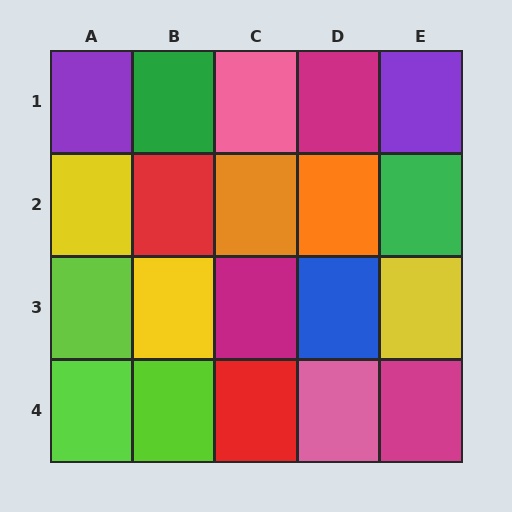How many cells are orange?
2 cells are orange.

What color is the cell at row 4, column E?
Magenta.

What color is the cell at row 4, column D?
Pink.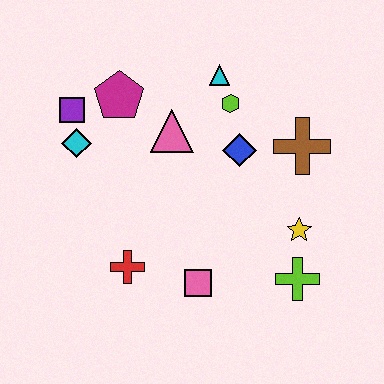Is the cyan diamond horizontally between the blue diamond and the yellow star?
No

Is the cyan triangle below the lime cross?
No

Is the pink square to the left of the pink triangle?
No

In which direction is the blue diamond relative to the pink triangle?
The blue diamond is to the right of the pink triangle.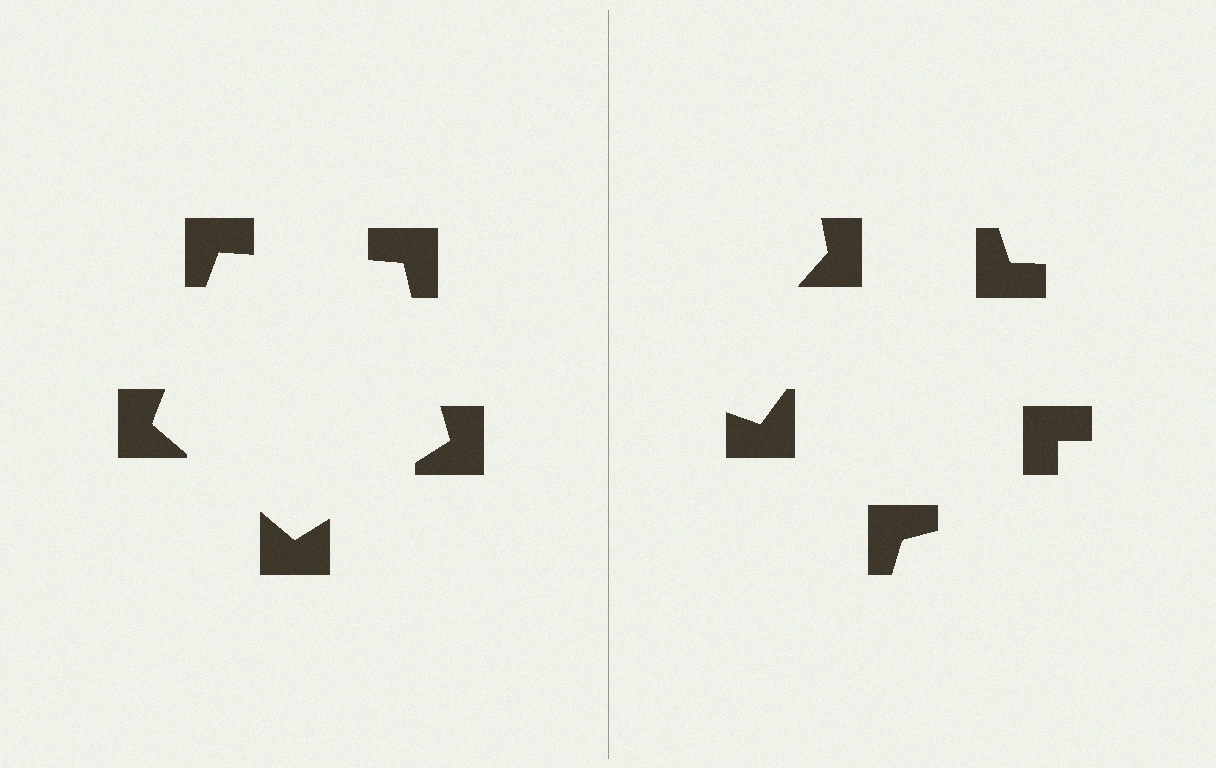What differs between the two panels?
The notched squares are positioned identically on both sides; only the wedge orientations differ. On the left they align to a pentagon; on the right they are misaligned.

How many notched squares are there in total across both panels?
10 — 5 on each side.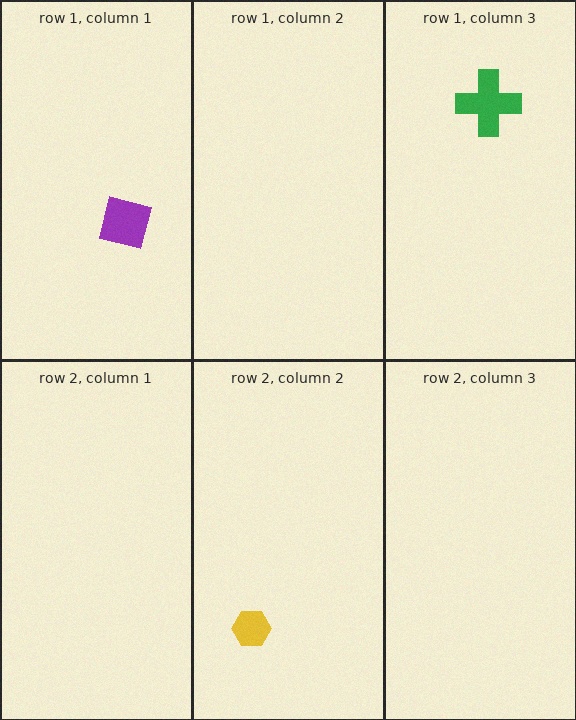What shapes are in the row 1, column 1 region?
The purple square.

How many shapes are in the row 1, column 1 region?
1.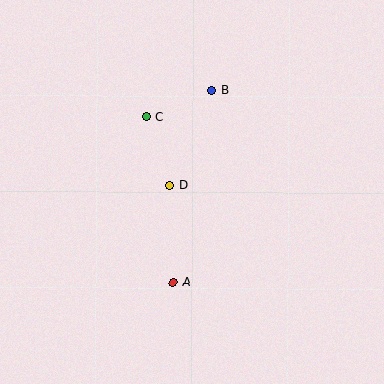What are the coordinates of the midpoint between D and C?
The midpoint between D and C is at (158, 151).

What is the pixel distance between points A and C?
The distance between A and C is 168 pixels.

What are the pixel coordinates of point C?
Point C is at (147, 117).